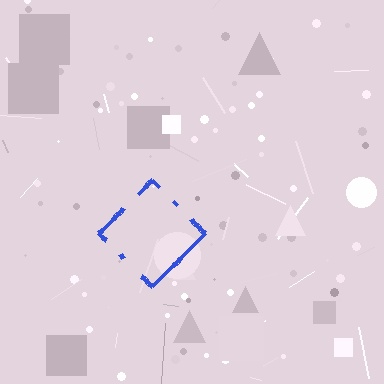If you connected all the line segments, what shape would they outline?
They would outline a diamond.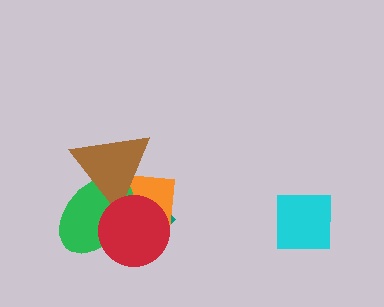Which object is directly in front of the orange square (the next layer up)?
The green ellipse is directly in front of the orange square.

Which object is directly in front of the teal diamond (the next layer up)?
The orange square is directly in front of the teal diamond.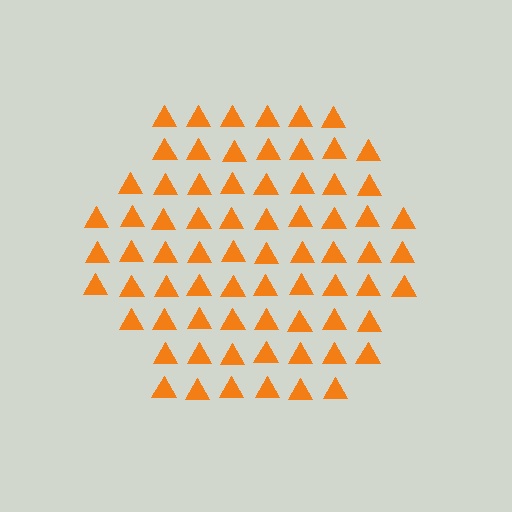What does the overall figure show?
The overall figure shows a hexagon.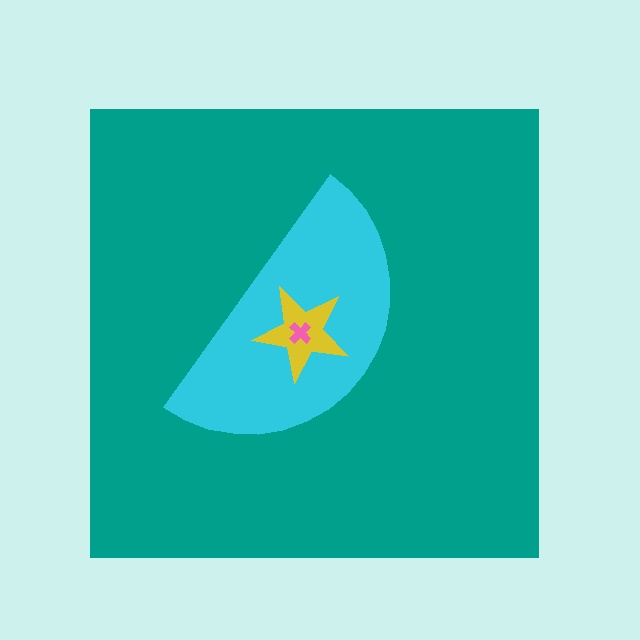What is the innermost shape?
The pink cross.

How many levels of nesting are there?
4.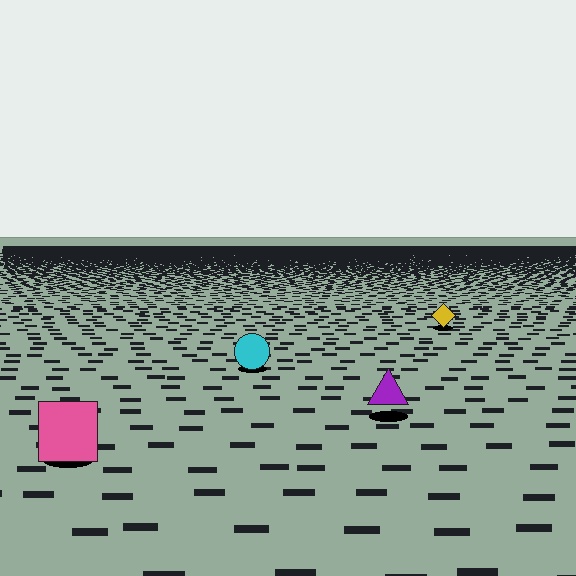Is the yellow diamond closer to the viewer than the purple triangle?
No. The purple triangle is closer — you can tell from the texture gradient: the ground texture is coarser near it.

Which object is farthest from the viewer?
The yellow diamond is farthest from the viewer. It appears smaller and the ground texture around it is denser.